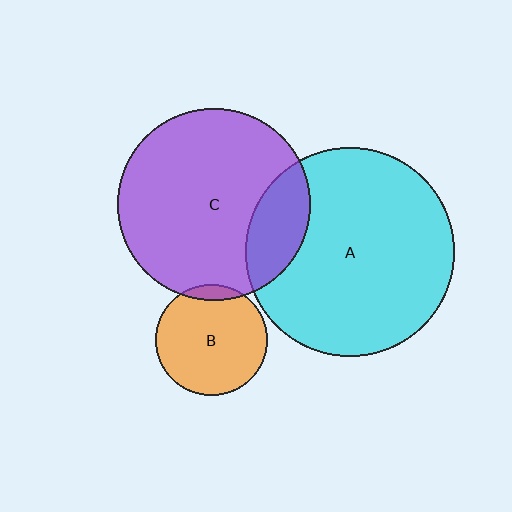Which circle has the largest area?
Circle A (cyan).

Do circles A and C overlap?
Yes.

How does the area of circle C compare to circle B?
Approximately 3.0 times.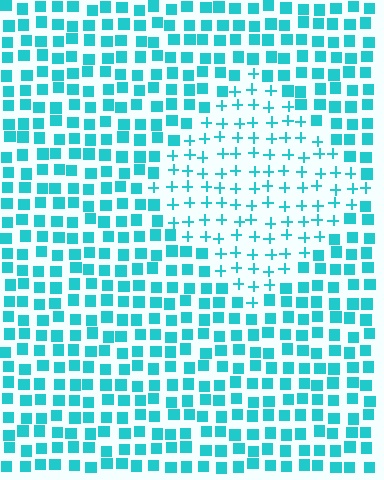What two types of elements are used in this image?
The image uses plus signs inside the diamond region and squares outside it.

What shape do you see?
I see a diamond.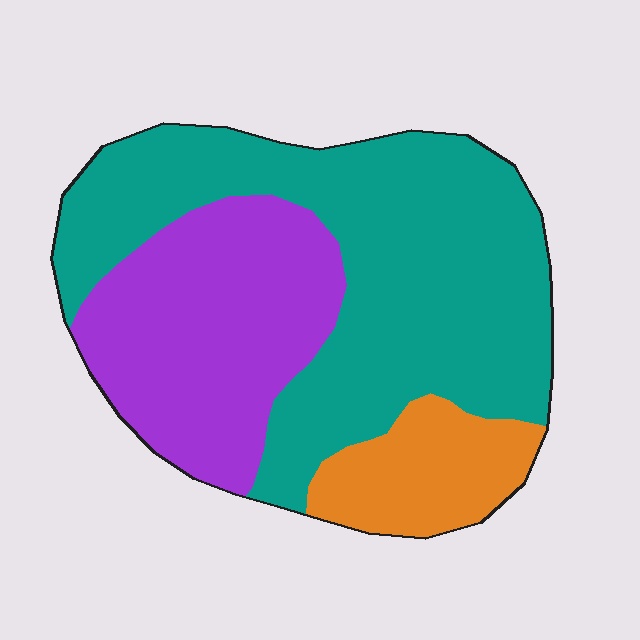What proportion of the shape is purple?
Purple takes up about one third (1/3) of the shape.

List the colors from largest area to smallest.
From largest to smallest: teal, purple, orange.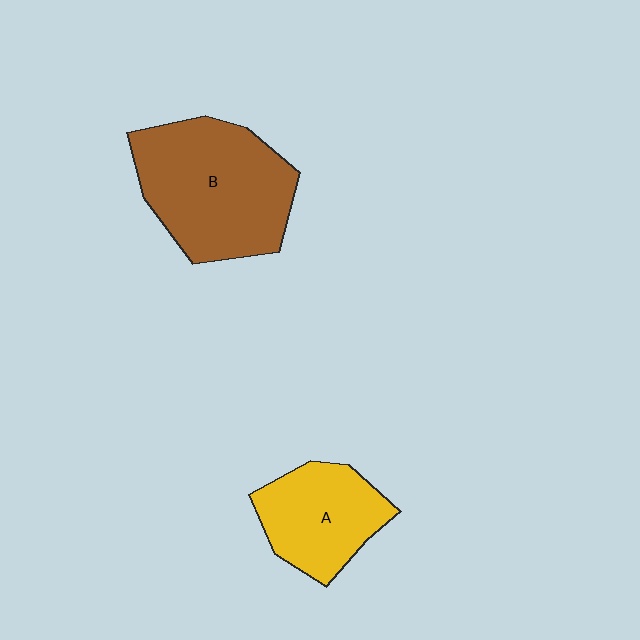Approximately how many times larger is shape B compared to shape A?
Approximately 1.6 times.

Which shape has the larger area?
Shape B (brown).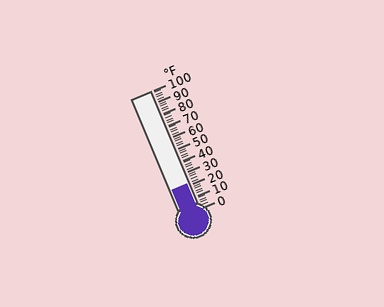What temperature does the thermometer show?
The thermometer shows approximately 22°F.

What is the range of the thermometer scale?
The thermometer scale ranges from 0°F to 100°F.